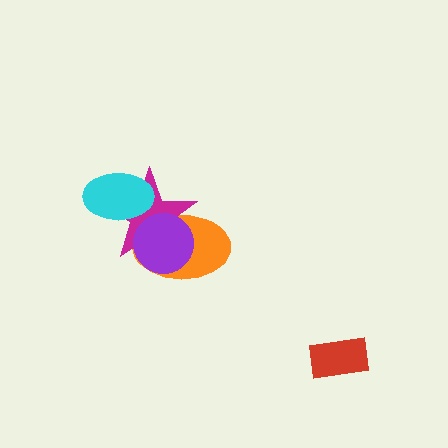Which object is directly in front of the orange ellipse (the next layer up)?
The magenta star is directly in front of the orange ellipse.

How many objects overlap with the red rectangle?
0 objects overlap with the red rectangle.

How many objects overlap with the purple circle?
2 objects overlap with the purple circle.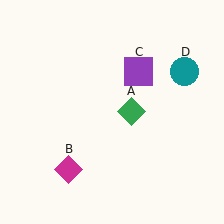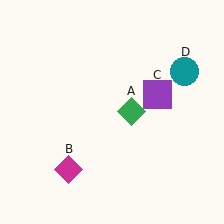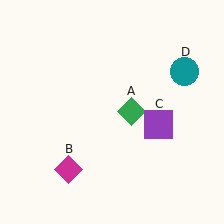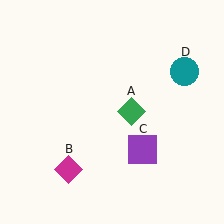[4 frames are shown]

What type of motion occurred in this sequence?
The purple square (object C) rotated clockwise around the center of the scene.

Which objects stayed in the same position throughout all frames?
Green diamond (object A) and magenta diamond (object B) and teal circle (object D) remained stationary.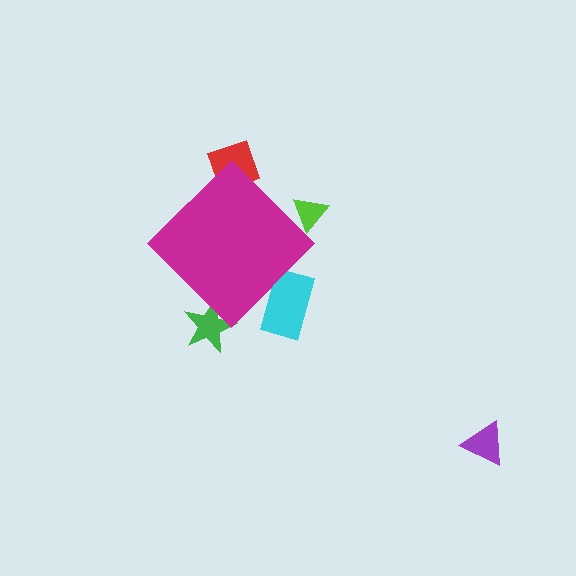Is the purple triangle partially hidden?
No, the purple triangle is fully visible.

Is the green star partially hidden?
Yes, the green star is partially hidden behind the magenta diamond.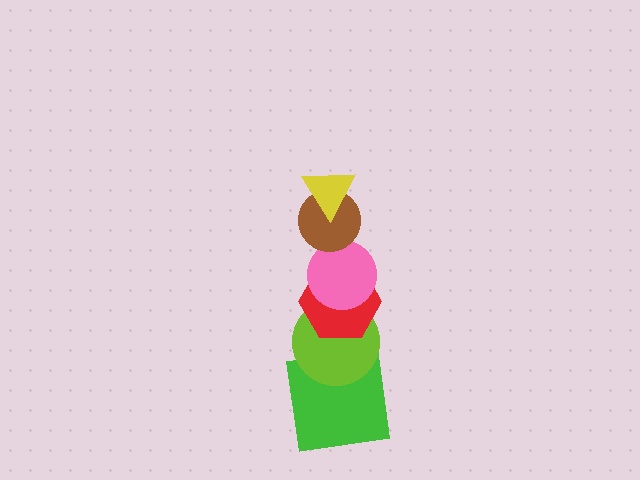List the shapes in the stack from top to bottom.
From top to bottom: the yellow triangle, the brown circle, the pink circle, the red hexagon, the lime circle, the green square.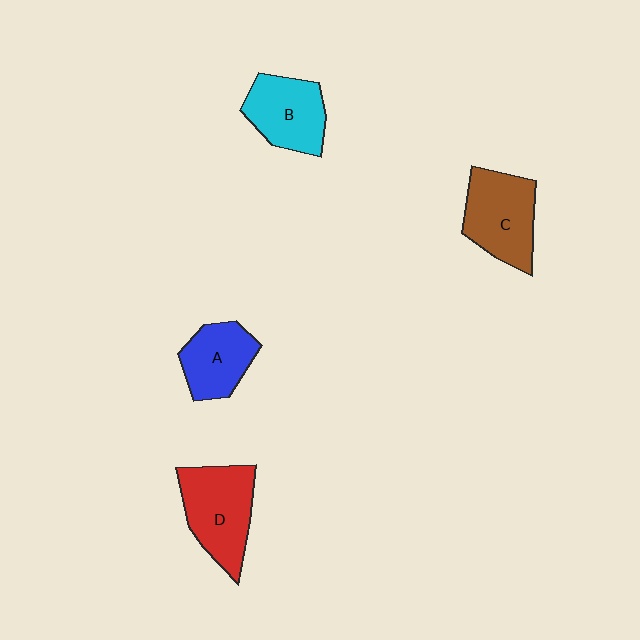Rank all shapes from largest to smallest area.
From largest to smallest: D (red), C (brown), B (cyan), A (blue).